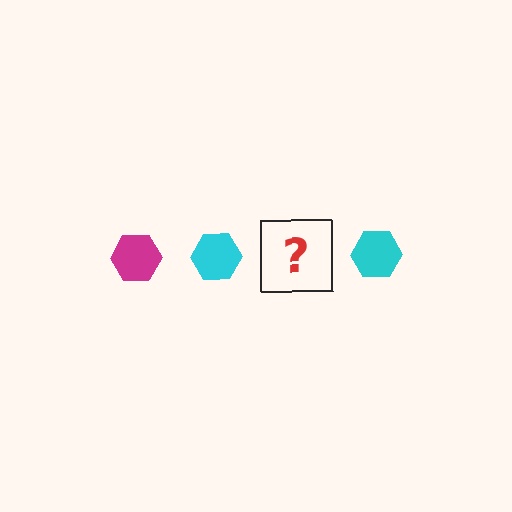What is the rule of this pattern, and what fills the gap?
The rule is that the pattern cycles through magenta, cyan hexagons. The gap should be filled with a magenta hexagon.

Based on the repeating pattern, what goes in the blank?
The blank should be a magenta hexagon.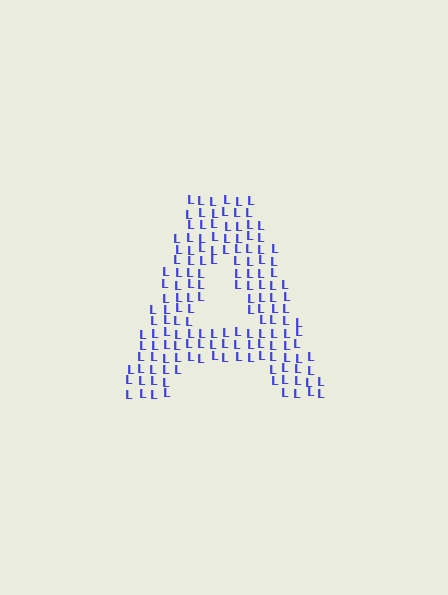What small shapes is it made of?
It is made of small letter L's.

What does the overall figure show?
The overall figure shows the letter A.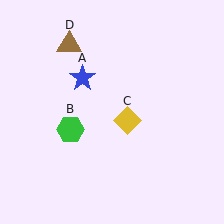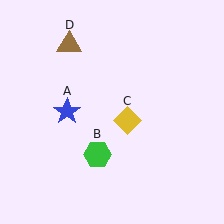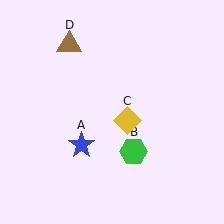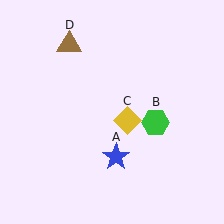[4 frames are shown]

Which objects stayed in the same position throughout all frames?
Yellow diamond (object C) and brown triangle (object D) remained stationary.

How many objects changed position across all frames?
2 objects changed position: blue star (object A), green hexagon (object B).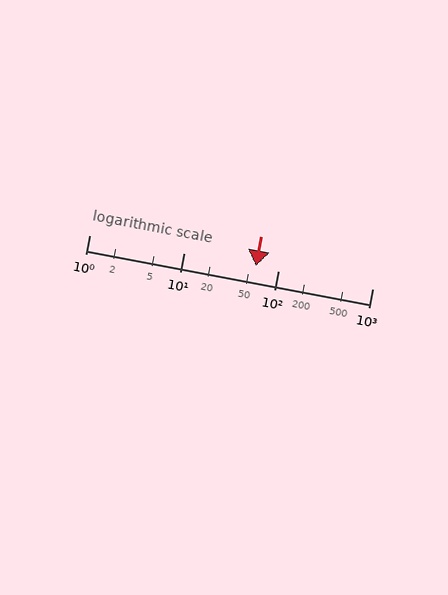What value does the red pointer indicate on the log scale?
The pointer indicates approximately 58.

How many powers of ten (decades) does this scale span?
The scale spans 3 decades, from 1 to 1000.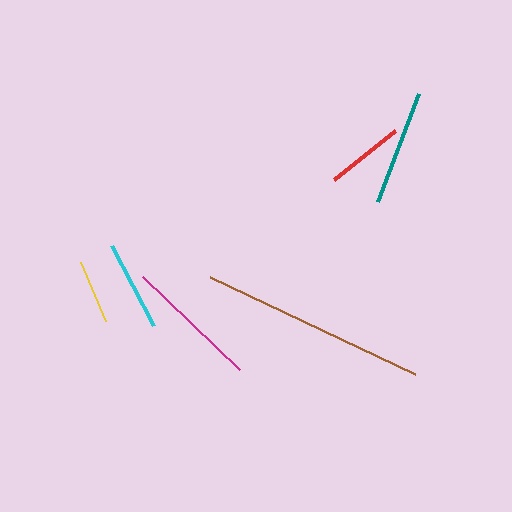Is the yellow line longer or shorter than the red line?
The red line is longer than the yellow line.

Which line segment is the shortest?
The yellow line is the shortest at approximately 64 pixels.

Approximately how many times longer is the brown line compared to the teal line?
The brown line is approximately 2.0 times the length of the teal line.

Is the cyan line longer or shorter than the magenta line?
The magenta line is longer than the cyan line.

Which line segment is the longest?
The brown line is the longest at approximately 227 pixels.